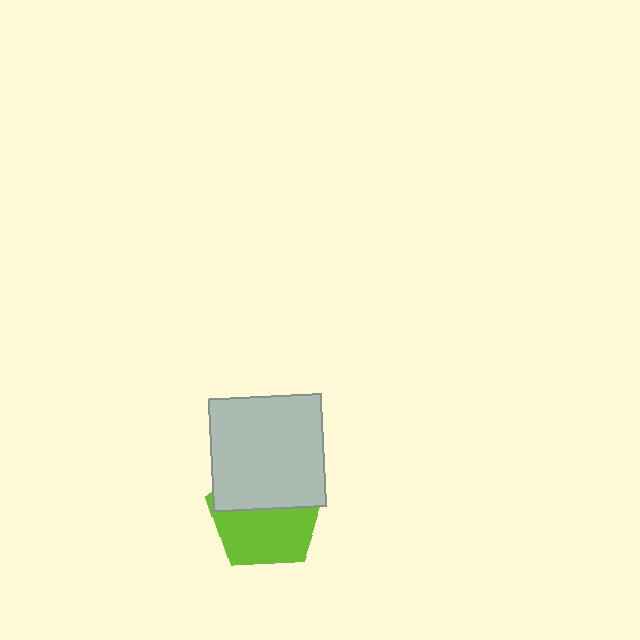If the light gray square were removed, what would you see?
You would see the complete lime pentagon.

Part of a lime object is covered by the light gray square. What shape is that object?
It is a pentagon.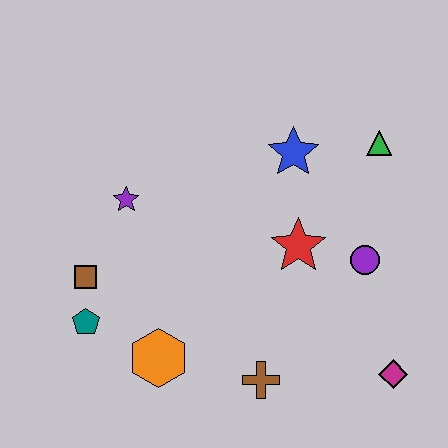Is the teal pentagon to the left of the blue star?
Yes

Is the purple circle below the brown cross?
No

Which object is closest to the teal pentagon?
The brown square is closest to the teal pentagon.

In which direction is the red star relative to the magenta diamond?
The red star is above the magenta diamond.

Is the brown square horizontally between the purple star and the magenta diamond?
No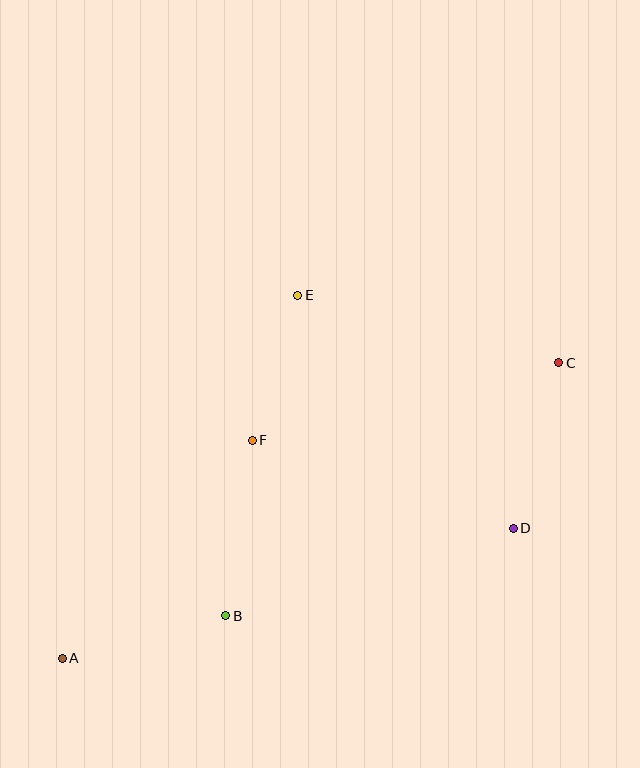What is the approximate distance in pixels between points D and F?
The distance between D and F is approximately 275 pixels.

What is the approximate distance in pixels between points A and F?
The distance between A and F is approximately 289 pixels.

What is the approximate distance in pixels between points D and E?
The distance between D and E is approximately 318 pixels.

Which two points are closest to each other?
Points E and F are closest to each other.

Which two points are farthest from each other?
Points A and C are farthest from each other.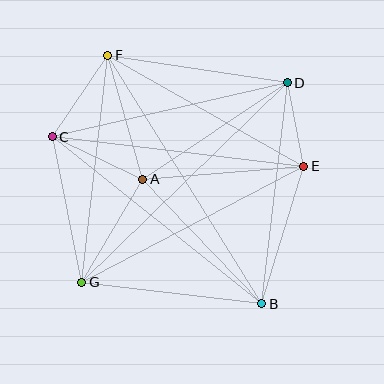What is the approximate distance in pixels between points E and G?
The distance between E and G is approximately 251 pixels.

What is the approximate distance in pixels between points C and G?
The distance between C and G is approximately 149 pixels.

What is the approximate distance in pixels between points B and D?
The distance between B and D is approximately 223 pixels.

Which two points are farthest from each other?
Points B and F are farthest from each other.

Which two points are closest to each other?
Points D and E are closest to each other.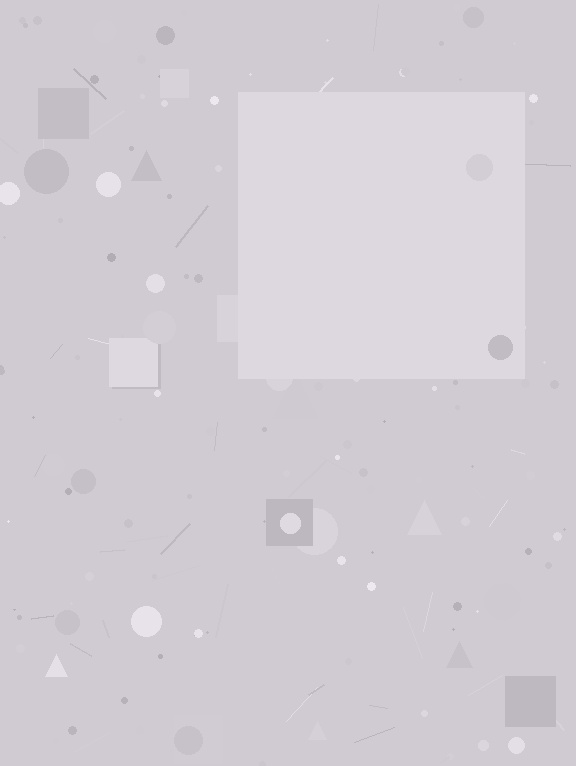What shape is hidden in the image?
A square is hidden in the image.